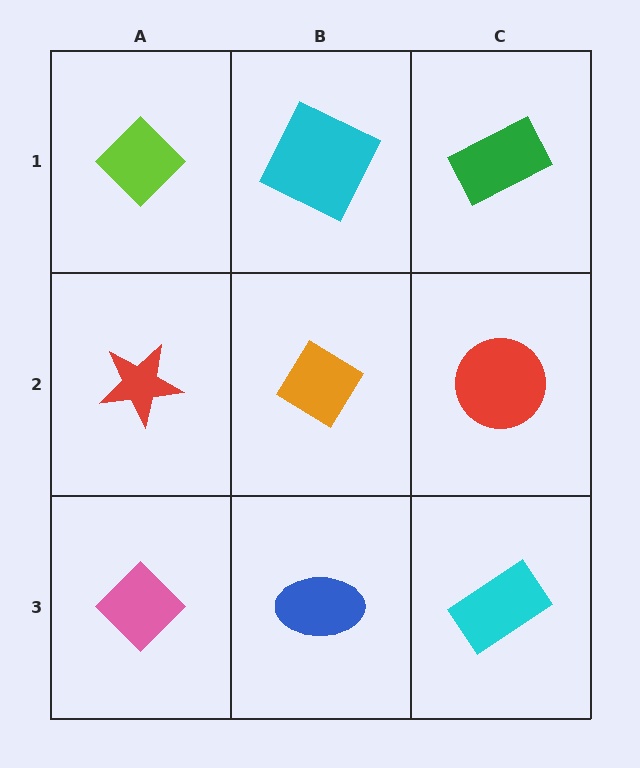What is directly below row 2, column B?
A blue ellipse.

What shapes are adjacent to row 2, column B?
A cyan square (row 1, column B), a blue ellipse (row 3, column B), a red star (row 2, column A), a red circle (row 2, column C).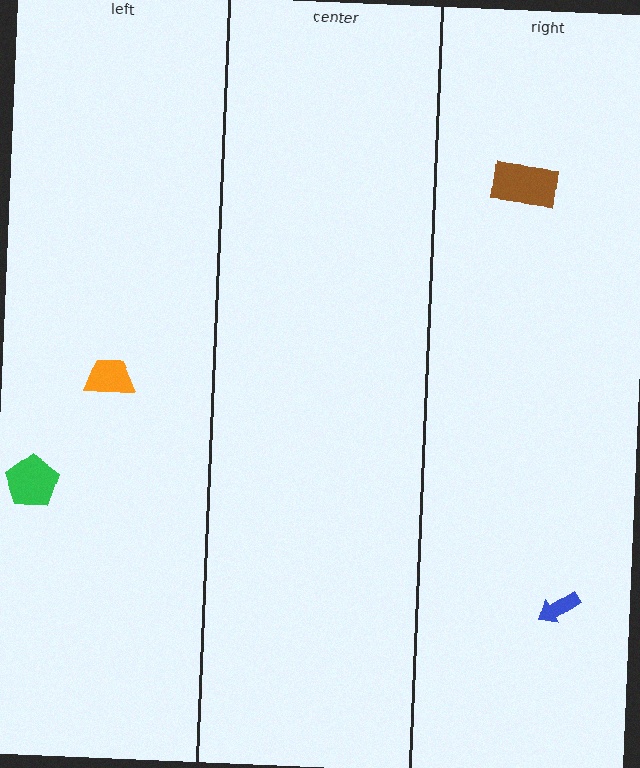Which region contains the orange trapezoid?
The left region.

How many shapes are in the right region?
2.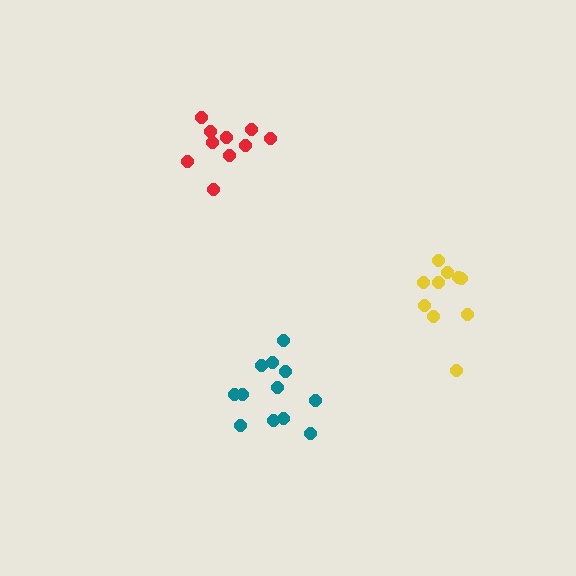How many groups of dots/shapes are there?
There are 3 groups.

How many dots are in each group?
Group 1: 10 dots, Group 2: 10 dots, Group 3: 12 dots (32 total).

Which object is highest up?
The red cluster is topmost.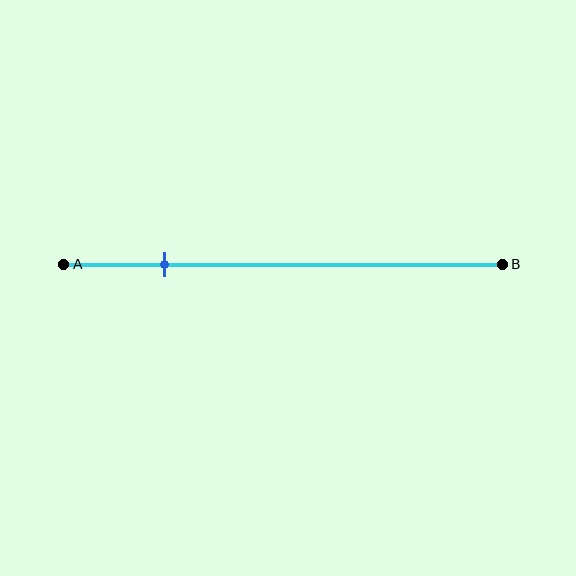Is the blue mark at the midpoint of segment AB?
No, the mark is at about 25% from A, not at the 50% midpoint.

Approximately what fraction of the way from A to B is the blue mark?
The blue mark is approximately 25% of the way from A to B.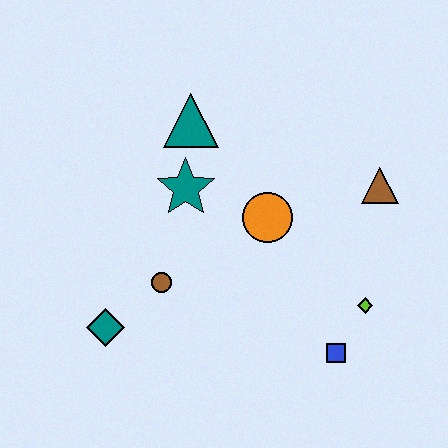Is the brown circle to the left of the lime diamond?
Yes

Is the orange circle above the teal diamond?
Yes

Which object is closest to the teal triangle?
The teal star is closest to the teal triangle.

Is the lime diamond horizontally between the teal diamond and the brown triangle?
Yes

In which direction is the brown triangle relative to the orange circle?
The brown triangle is to the right of the orange circle.